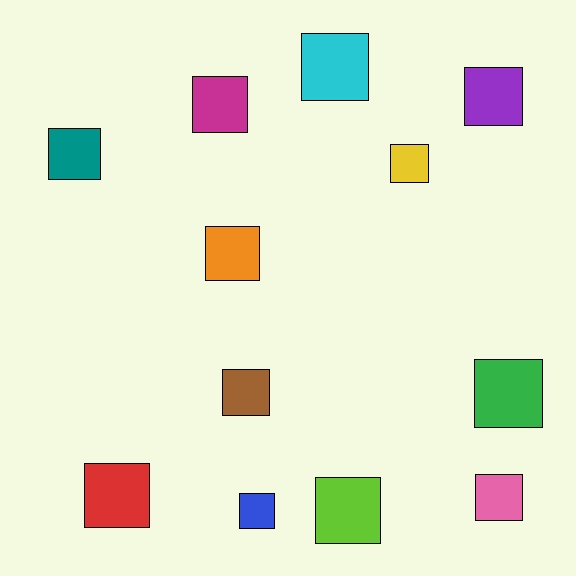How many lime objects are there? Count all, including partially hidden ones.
There is 1 lime object.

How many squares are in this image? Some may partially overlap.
There are 12 squares.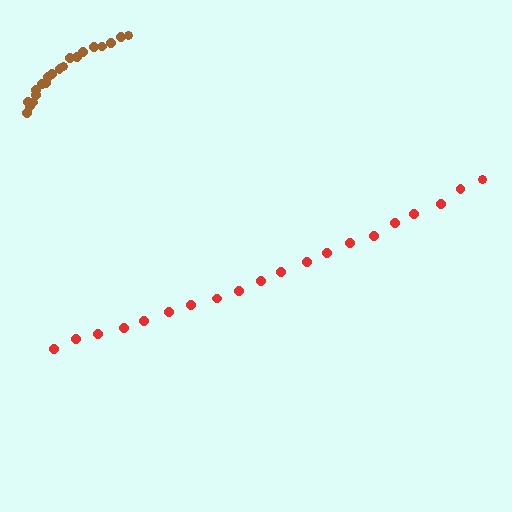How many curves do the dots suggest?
There are 2 distinct paths.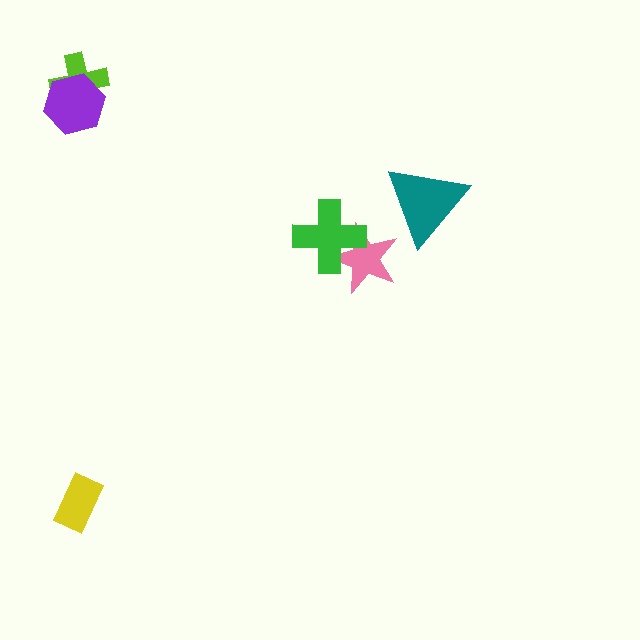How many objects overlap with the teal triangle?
0 objects overlap with the teal triangle.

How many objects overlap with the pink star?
1 object overlaps with the pink star.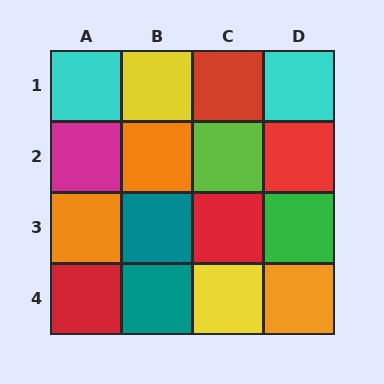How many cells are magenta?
1 cell is magenta.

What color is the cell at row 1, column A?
Cyan.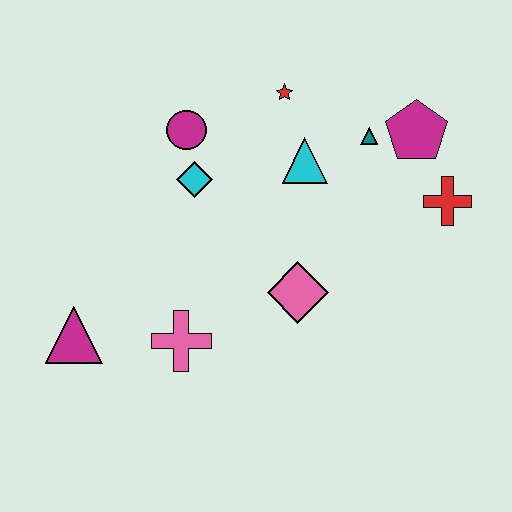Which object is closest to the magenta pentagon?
The teal triangle is closest to the magenta pentagon.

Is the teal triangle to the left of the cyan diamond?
No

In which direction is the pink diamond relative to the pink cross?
The pink diamond is to the right of the pink cross.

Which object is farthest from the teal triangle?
The magenta triangle is farthest from the teal triangle.